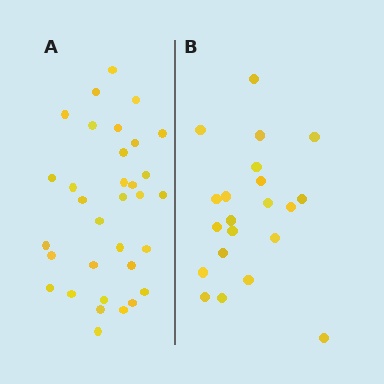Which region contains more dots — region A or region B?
Region A (the left region) has more dots.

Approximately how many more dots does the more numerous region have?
Region A has roughly 12 or so more dots than region B.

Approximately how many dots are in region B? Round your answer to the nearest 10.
About 20 dots. (The exact count is 21, which rounds to 20.)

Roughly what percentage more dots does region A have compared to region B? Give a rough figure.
About 55% more.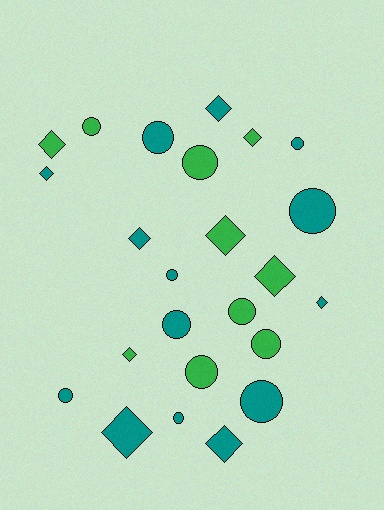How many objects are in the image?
There are 24 objects.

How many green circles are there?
There are 5 green circles.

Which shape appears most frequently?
Circle, with 13 objects.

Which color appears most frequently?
Teal, with 14 objects.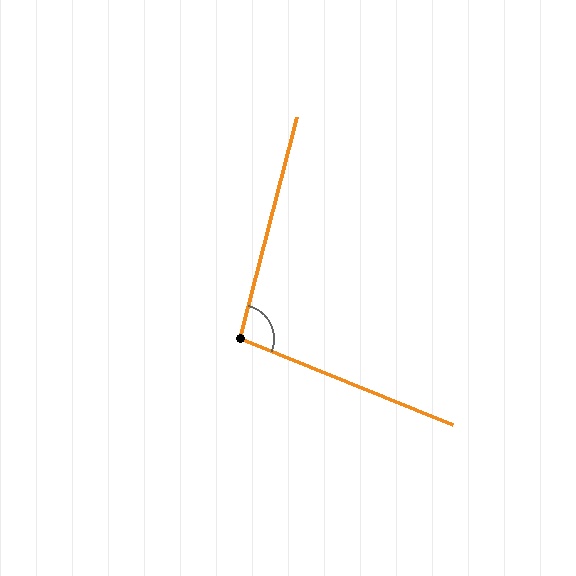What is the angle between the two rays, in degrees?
Approximately 98 degrees.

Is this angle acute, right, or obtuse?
It is obtuse.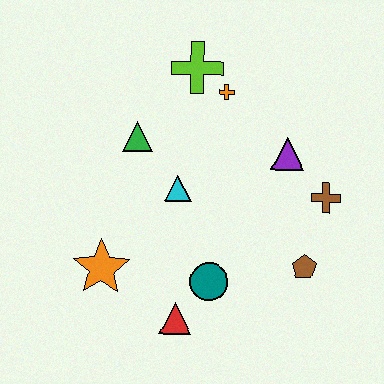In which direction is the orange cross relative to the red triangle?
The orange cross is above the red triangle.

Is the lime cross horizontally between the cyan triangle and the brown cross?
Yes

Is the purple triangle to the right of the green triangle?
Yes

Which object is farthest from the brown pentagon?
The lime cross is farthest from the brown pentagon.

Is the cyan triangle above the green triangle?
No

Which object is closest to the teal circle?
The red triangle is closest to the teal circle.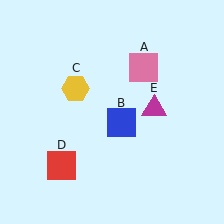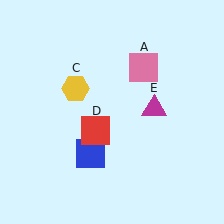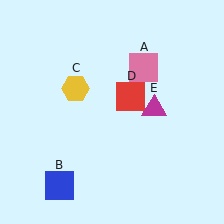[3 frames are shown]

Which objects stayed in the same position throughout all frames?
Pink square (object A) and yellow hexagon (object C) and magenta triangle (object E) remained stationary.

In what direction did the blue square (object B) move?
The blue square (object B) moved down and to the left.